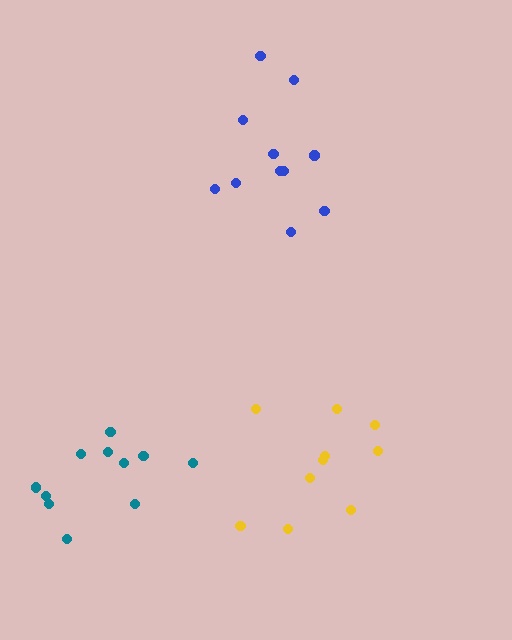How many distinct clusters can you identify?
There are 3 distinct clusters.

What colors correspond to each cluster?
The clusters are colored: blue, yellow, teal.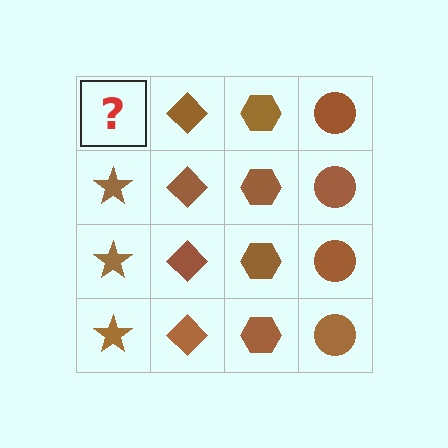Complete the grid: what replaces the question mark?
The question mark should be replaced with a brown star.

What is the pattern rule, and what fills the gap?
The rule is that each column has a consistent shape. The gap should be filled with a brown star.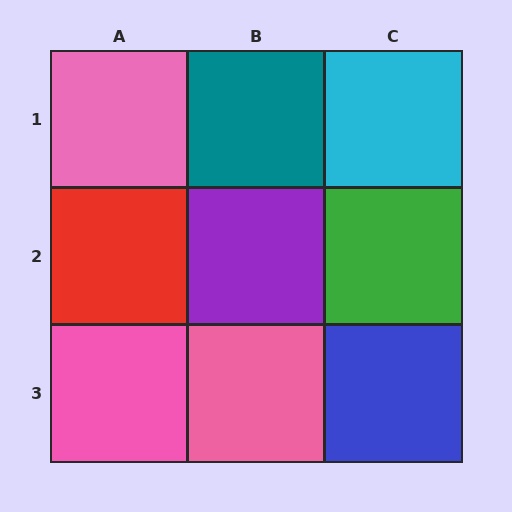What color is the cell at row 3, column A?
Pink.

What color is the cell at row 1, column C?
Cyan.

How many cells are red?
1 cell is red.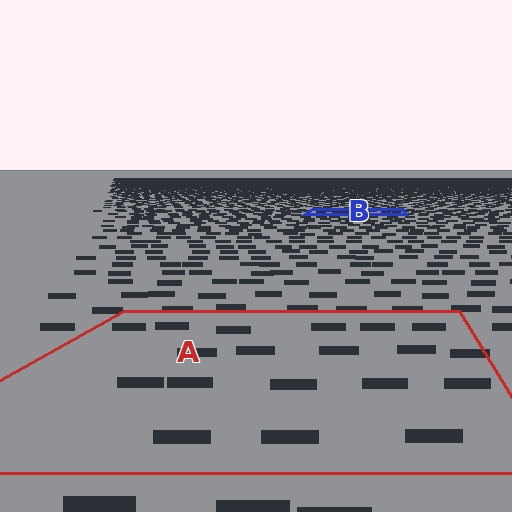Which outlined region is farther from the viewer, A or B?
Region B is farther from the viewer — the texture elements inside it appear smaller and more densely packed.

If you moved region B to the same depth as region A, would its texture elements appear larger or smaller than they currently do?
They would appear larger. At a closer depth, the same texture elements are projected at a bigger on-screen size.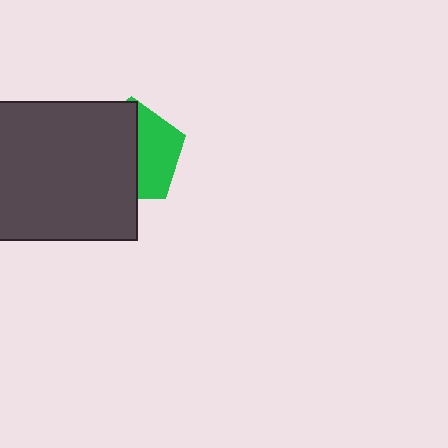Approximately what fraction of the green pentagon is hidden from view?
Roughly 57% of the green pentagon is hidden behind the dark gray rectangle.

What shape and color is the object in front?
The object in front is a dark gray rectangle.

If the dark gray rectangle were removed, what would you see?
You would see the complete green pentagon.